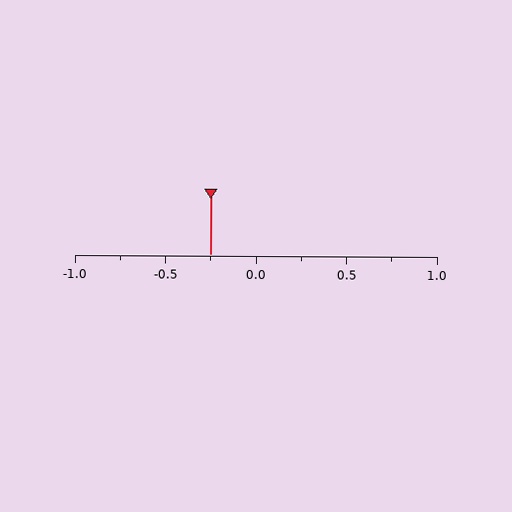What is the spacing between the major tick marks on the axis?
The major ticks are spaced 0.5 apart.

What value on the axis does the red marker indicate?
The marker indicates approximately -0.25.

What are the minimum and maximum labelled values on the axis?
The axis runs from -1.0 to 1.0.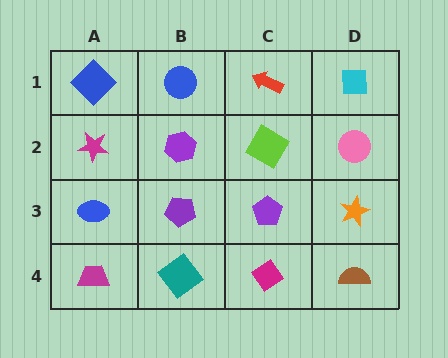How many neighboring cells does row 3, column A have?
3.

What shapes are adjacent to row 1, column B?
A purple hexagon (row 2, column B), a blue diamond (row 1, column A), a red arrow (row 1, column C).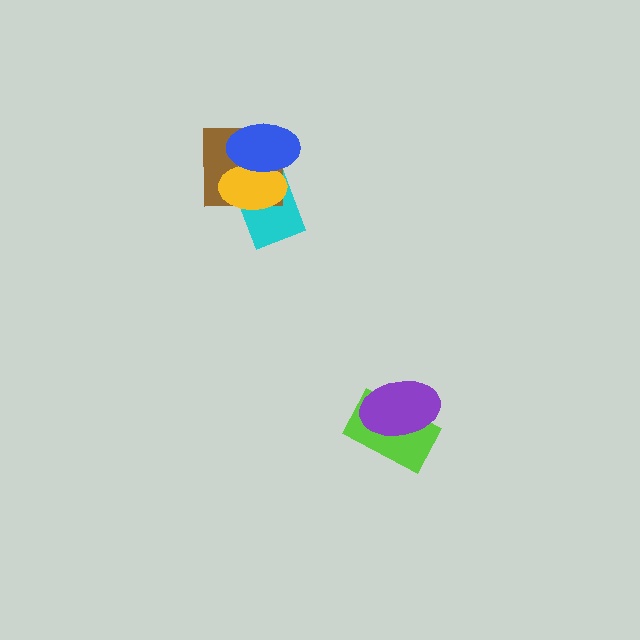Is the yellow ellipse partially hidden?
Yes, it is partially covered by another shape.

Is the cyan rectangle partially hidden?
Yes, it is partially covered by another shape.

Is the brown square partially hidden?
Yes, it is partially covered by another shape.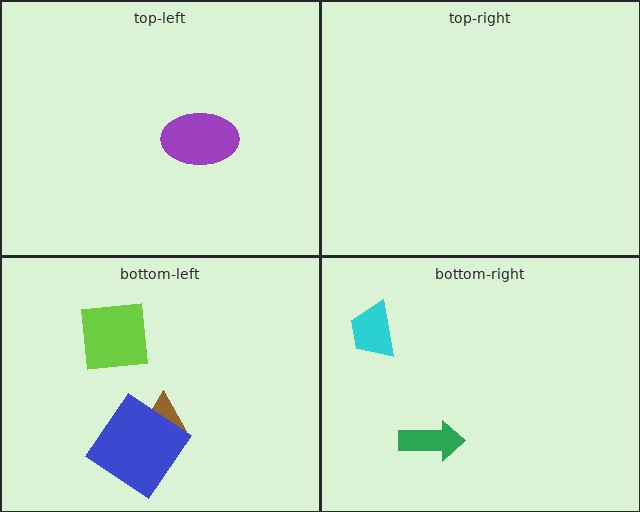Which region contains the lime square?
The bottom-left region.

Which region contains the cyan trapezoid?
The bottom-right region.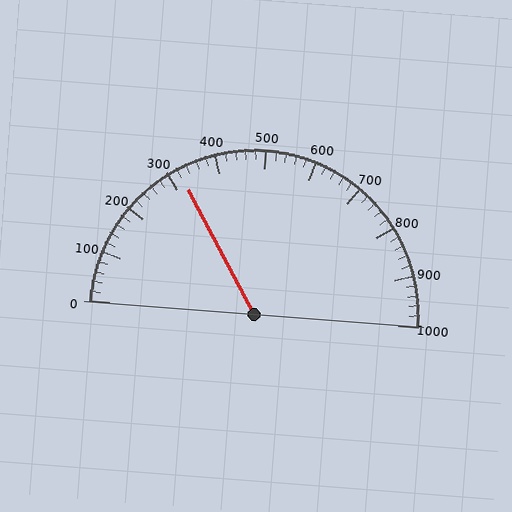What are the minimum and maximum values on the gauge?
The gauge ranges from 0 to 1000.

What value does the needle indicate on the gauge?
The needle indicates approximately 320.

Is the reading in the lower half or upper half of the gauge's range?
The reading is in the lower half of the range (0 to 1000).